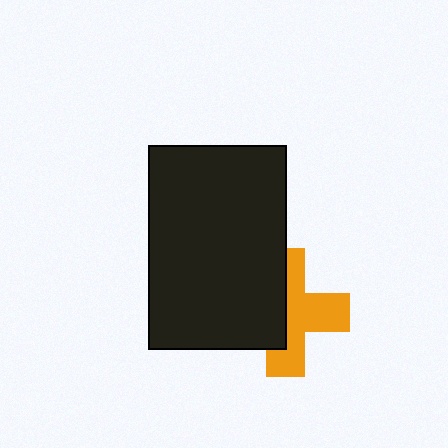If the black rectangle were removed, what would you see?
You would see the complete orange cross.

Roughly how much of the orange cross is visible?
About half of it is visible (roughly 54%).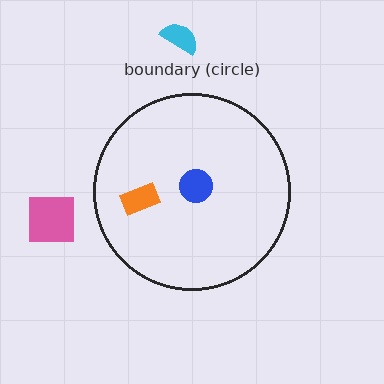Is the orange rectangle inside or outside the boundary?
Inside.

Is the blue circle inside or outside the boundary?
Inside.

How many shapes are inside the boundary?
2 inside, 2 outside.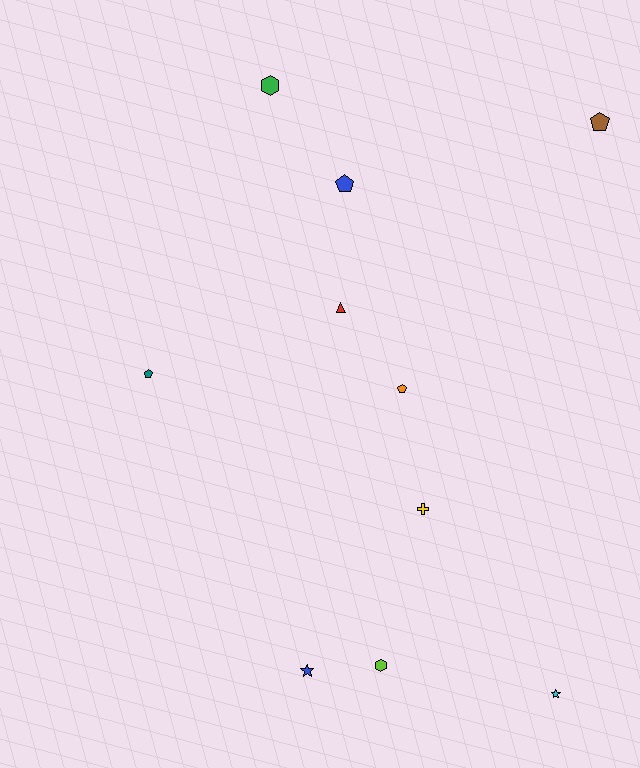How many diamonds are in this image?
There are no diamonds.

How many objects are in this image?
There are 10 objects.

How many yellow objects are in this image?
There is 1 yellow object.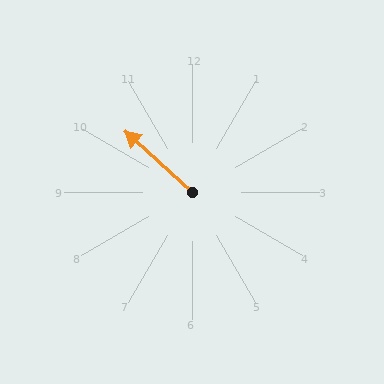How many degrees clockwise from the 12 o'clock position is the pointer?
Approximately 312 degrees.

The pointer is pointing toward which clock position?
Roughly 10 o'clock.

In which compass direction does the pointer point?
Northwest.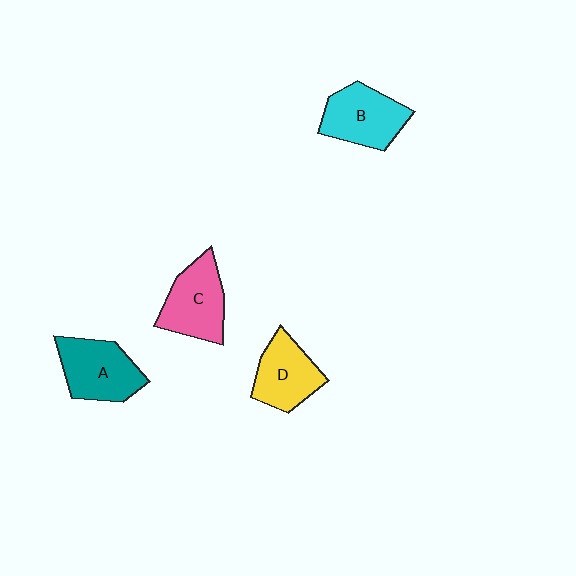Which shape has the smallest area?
Shape D (yellow).